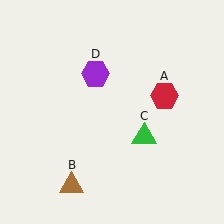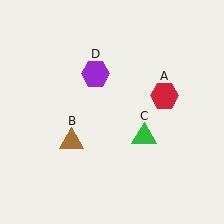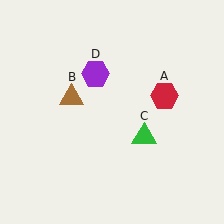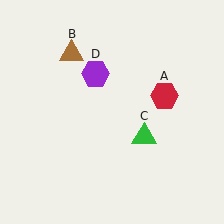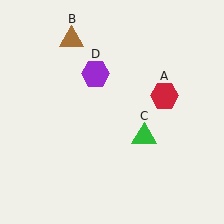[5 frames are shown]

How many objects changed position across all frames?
1 object changed position: brown triangle (object B).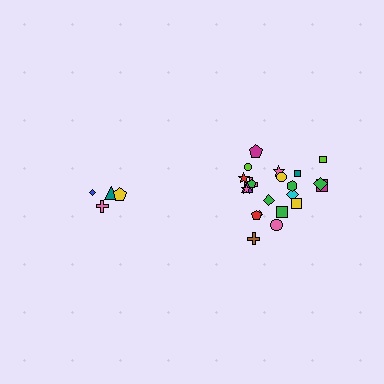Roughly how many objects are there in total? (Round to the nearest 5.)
Roughly 25 objects in total.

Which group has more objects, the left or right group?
The right group.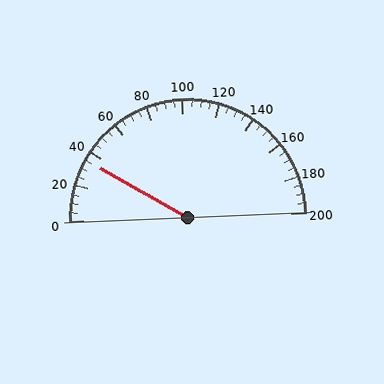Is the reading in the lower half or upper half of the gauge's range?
The reading is in the lower half of the range (0 to 200).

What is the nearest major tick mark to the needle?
The nearest major tick mark is 40.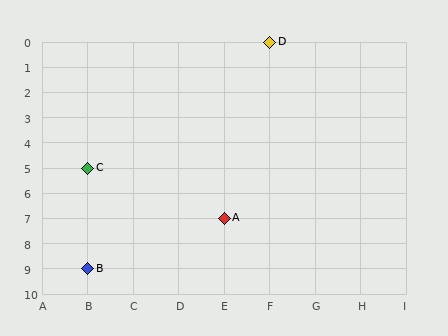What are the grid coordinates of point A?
Point A is at grid coordinates (E, 7).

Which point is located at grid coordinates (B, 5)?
Point C is at (B, 5).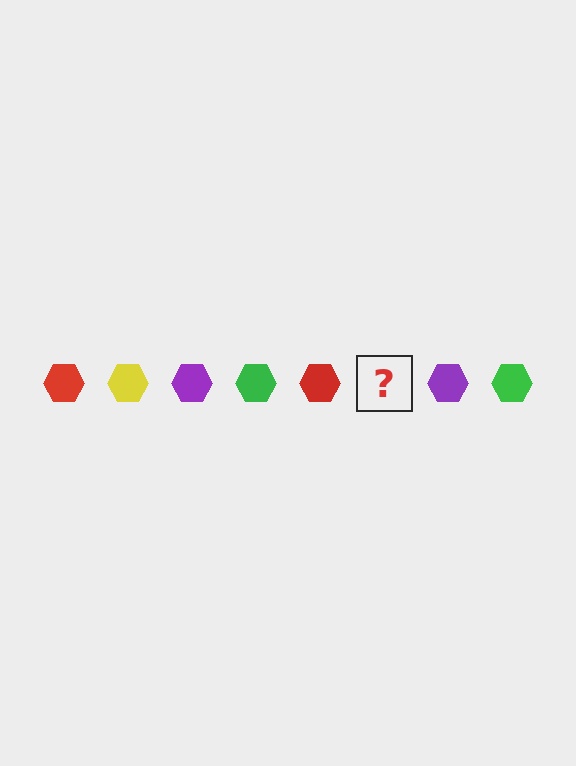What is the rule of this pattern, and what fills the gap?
The rule is that the pattern cycles through red, yellow, purple, green hexagons. The gap should be filled with a yellow hexagon.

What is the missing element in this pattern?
The missing element is a yellow hexagon.